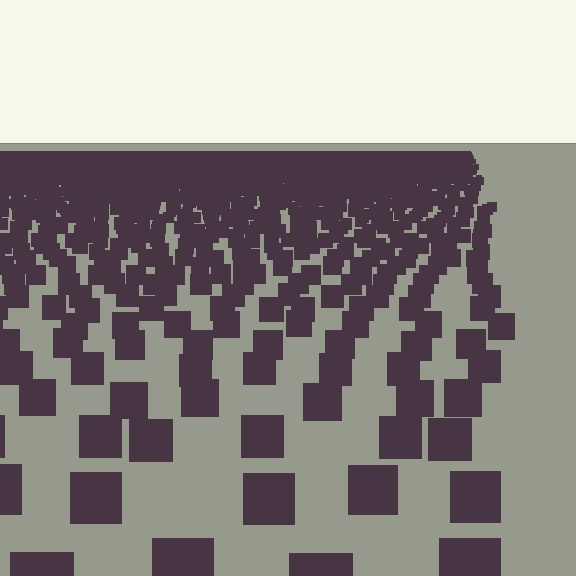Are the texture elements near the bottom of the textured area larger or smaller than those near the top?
Larger. Near the bottom, elements are closer to the viewer and appear at a bigger on-screen size.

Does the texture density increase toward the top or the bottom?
Density increases toward the top.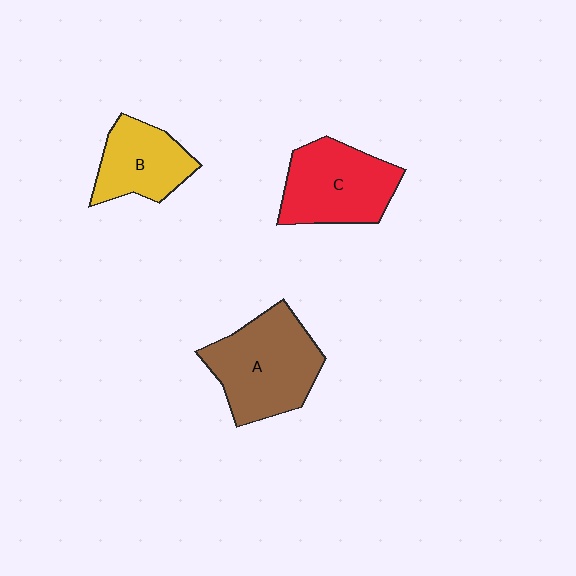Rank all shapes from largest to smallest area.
From largest to smallest: A (brown), C (red), B (yellow).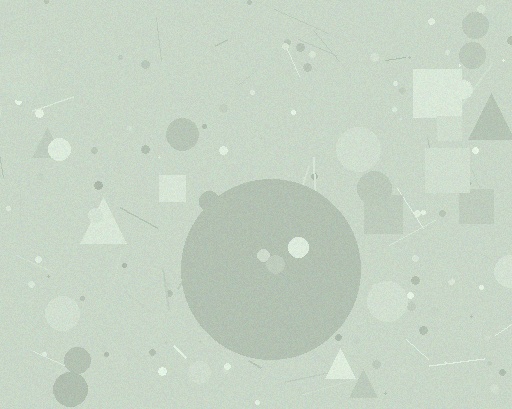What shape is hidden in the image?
A circle is hidden in the image.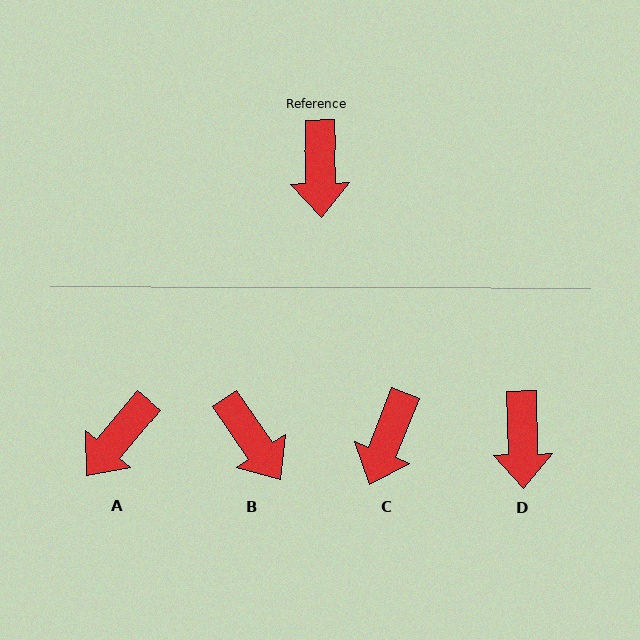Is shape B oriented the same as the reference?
No, it is off by about 33 degrees.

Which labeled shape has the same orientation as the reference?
D.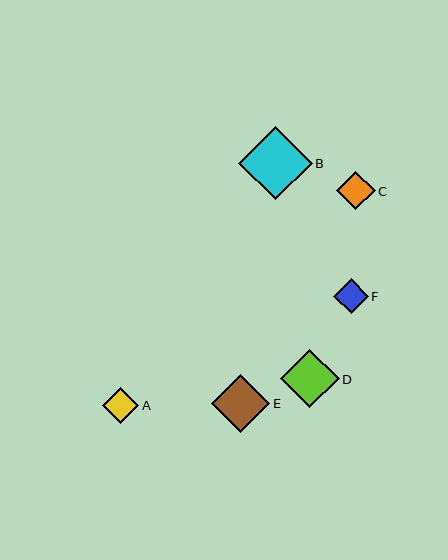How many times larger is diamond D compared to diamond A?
Diamond D is approximately 1.6 times the size of diamond A.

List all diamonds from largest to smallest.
From largest to smallest: B, D, E, C, A, F.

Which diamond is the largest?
Diamond B is the largest with a size of approximately 74 pixels.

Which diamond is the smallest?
Diamond F is the smallest with a size of approximately 35 pixels.